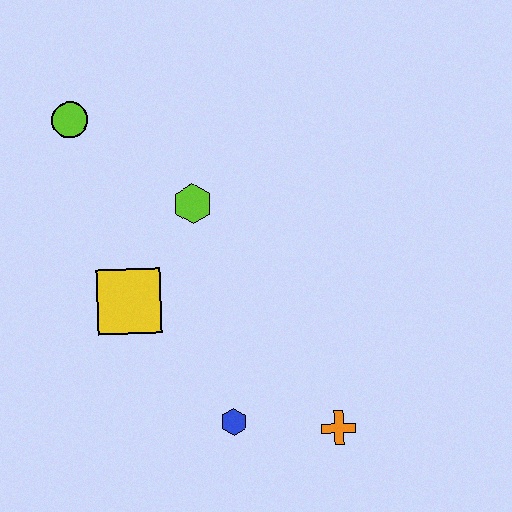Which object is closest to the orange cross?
The blue hexagon is closest to the orange cross.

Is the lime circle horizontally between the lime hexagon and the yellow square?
No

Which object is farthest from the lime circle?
The orange cross is farthest from the lime circle.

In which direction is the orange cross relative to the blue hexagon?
The orange cross is to the right of the blue hexagon.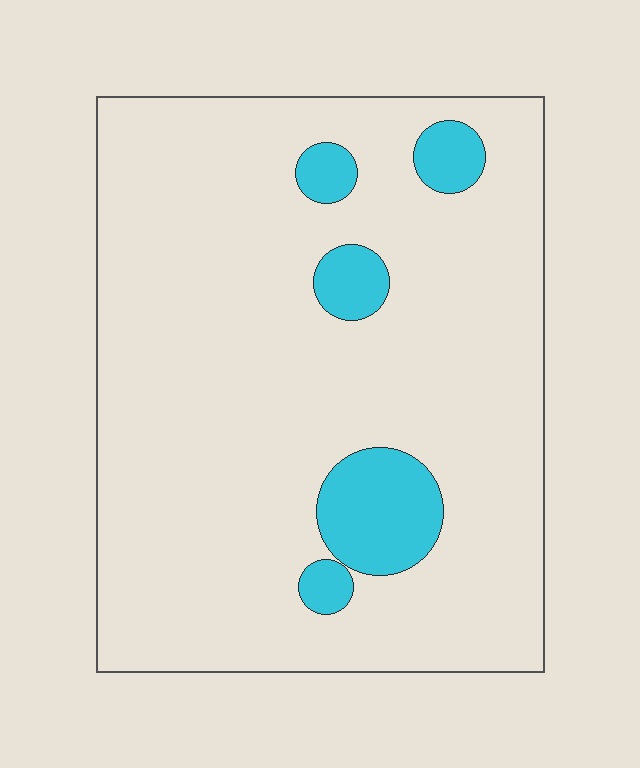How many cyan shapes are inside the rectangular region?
5.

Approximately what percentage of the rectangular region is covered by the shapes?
Approximately 10%.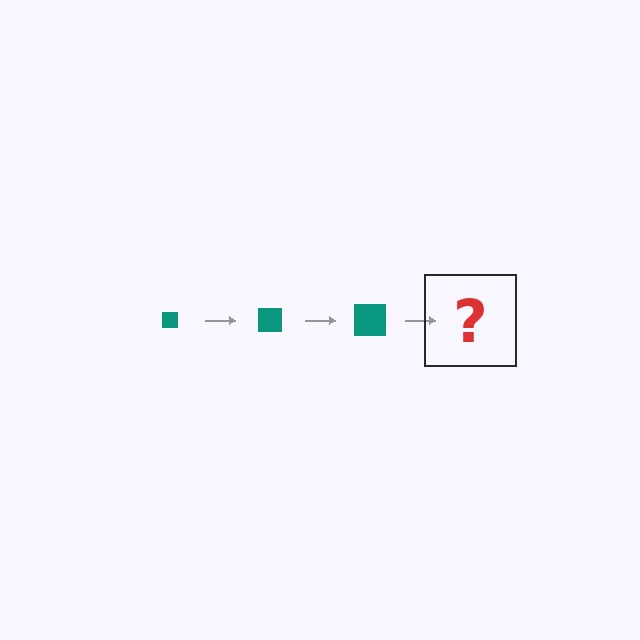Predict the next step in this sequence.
The next step is a teal square, larger than the previous one.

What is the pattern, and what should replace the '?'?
The pattern is that the square gets progressively larger each step. The '?' should be a teal square, larger than the previous one.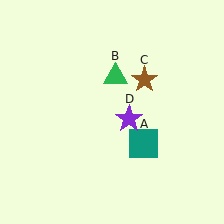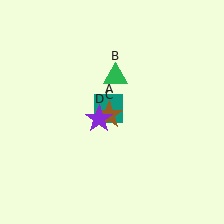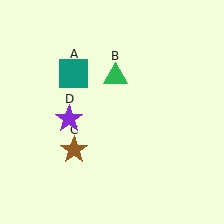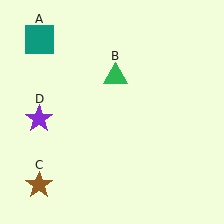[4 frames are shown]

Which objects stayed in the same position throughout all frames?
Green triangle (object B) remained stationary.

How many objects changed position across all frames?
3 objects changed position: teal square (object A), brown star (object C), purple star (object D).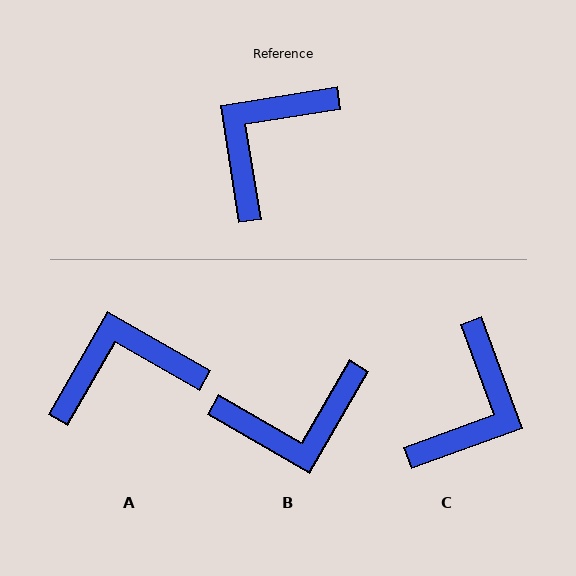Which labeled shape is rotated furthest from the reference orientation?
C, about 169 degrees away.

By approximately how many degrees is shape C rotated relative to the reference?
Approximately 169 degrees clockwise.